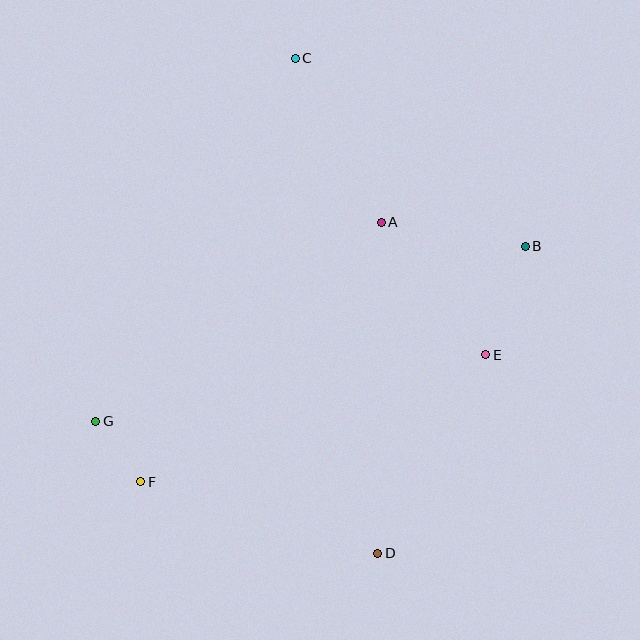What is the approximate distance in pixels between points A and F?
The distance between A and F is approximately 354 pixels.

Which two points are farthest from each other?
Points C and D are farthest from each other.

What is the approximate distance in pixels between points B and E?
The distance between B and E is approximately 115 pixels.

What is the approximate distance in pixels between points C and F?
The distance between C and F is approximately 451 pixels.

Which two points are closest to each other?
Points F and G are closest to each other.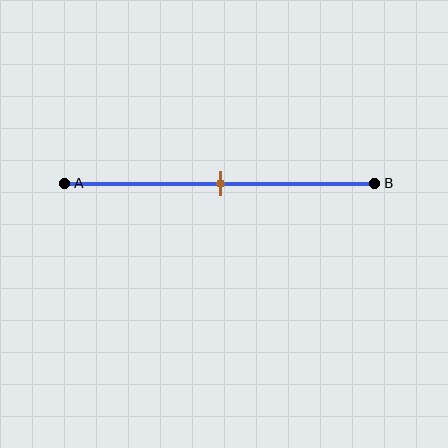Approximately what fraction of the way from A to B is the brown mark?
The brown mark is approximately 50% of the way from A to B.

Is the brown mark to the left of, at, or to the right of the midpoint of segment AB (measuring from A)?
The brown mark is approximately at the midpoint of segment AB.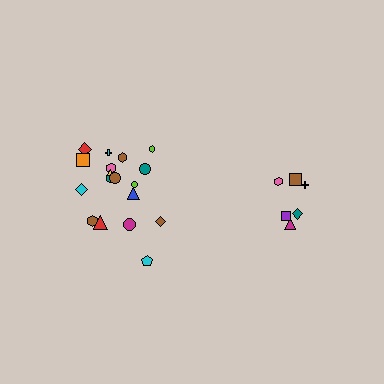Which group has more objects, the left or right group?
The left group.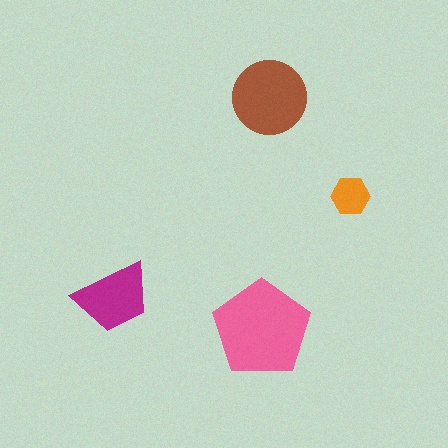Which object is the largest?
The pink pentagon.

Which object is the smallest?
The orange hexagon.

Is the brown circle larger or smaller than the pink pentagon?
Smaller.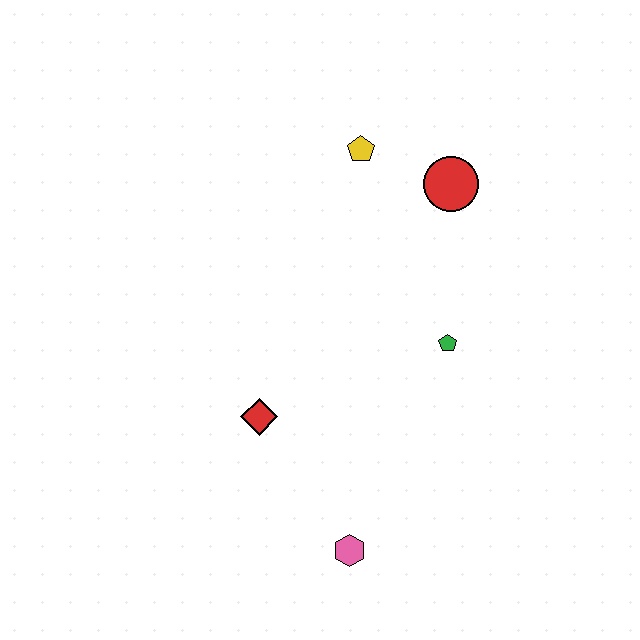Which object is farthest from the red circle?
The pink hexagon is farthest from the red circle.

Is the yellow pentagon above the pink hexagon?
Yes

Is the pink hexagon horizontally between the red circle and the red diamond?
Yes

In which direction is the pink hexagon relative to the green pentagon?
The pink hexagon is below the green pentagon.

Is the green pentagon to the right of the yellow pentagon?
Yes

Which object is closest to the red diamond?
The pink hexagon is closest to the red diamond.